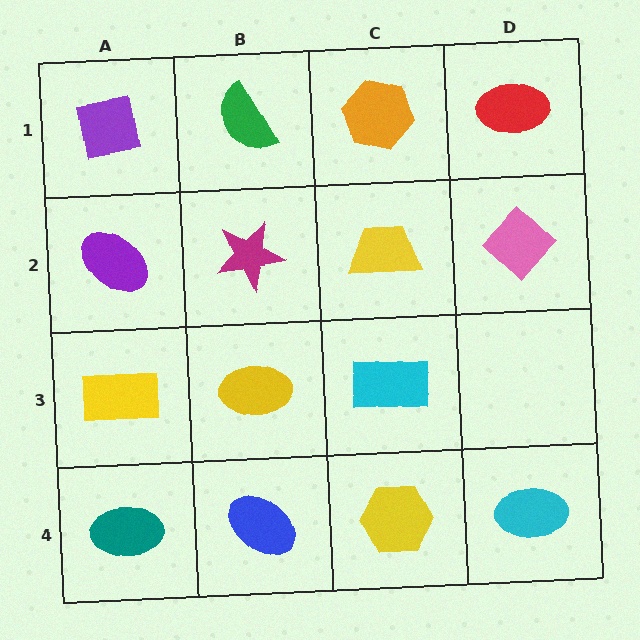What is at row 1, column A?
A purple square.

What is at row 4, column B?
A blue ellipse.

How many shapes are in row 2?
4 shapes.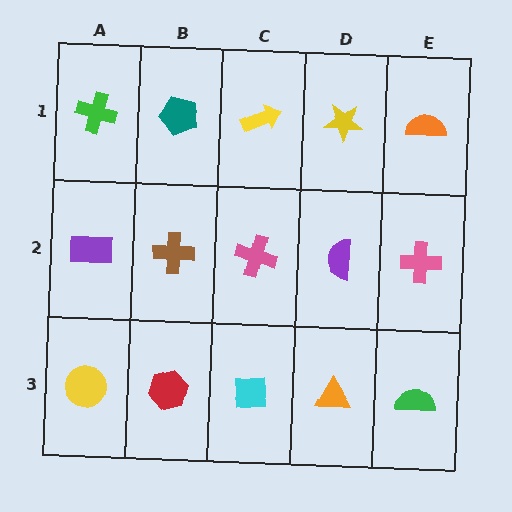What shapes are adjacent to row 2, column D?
A yellow star (row 1, column D), an orange triangle (row 3, column D), a pink cross (row 2, column C), a pink cross (row 2, column E).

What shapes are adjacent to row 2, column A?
A green cross (row 1, column A), a yellow circle (row 3, column A), a brown cross (row 2, column B).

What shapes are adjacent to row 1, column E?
A pink cross (row 2, column E), a yellow star (row 1, column D).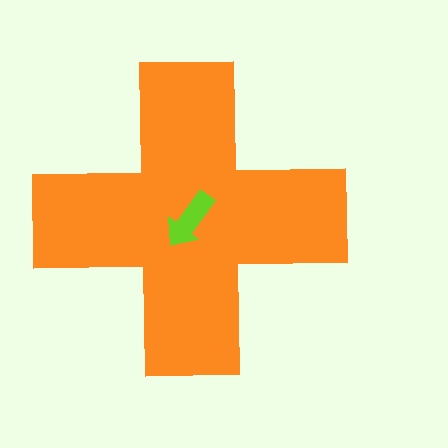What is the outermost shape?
The orange cross.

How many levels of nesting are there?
2.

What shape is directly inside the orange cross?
The lime arrow.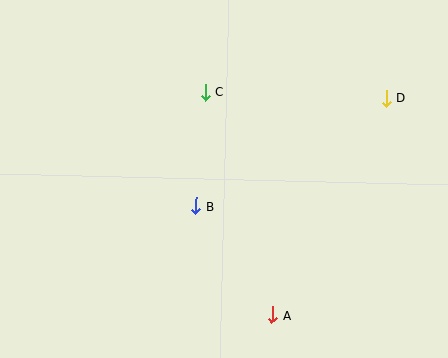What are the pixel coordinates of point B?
Point B is at (196, 206).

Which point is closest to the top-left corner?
Point C is closest to the top-left corner.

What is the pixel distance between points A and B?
The distance between A and B is 133 pixels.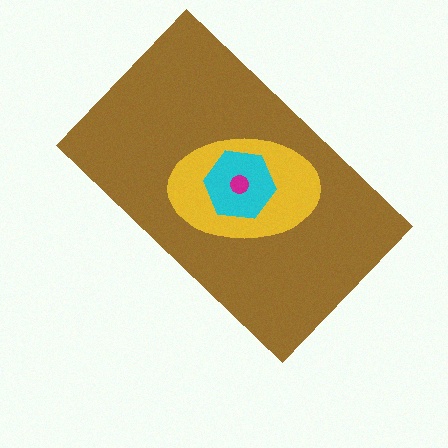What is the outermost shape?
The brown rectangle.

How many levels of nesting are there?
4.